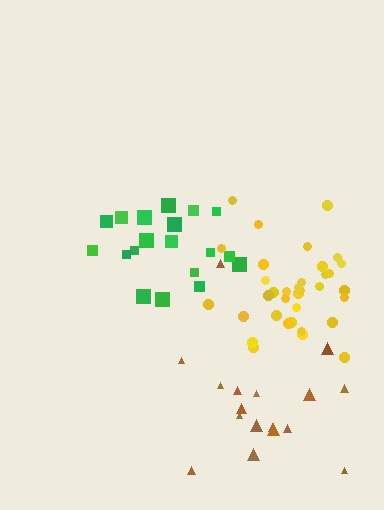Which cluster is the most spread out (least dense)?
Brown.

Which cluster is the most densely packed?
Yellow.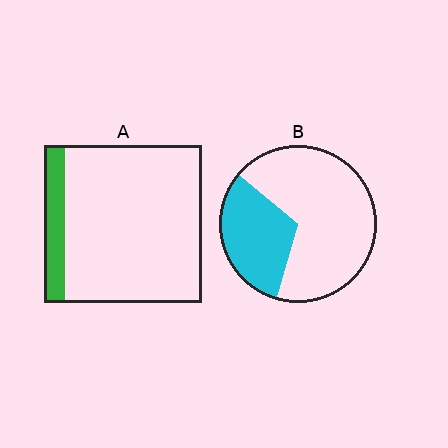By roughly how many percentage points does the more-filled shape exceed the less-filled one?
By roughly 20 percentage points (B over A).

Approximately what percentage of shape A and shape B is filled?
A is approximately 15% and B is approximately 30%.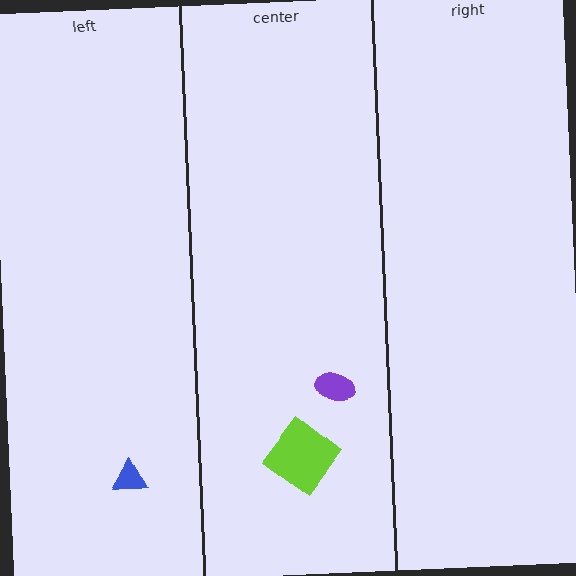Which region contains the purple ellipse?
The center region.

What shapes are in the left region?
The blue triangle.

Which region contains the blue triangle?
The left region.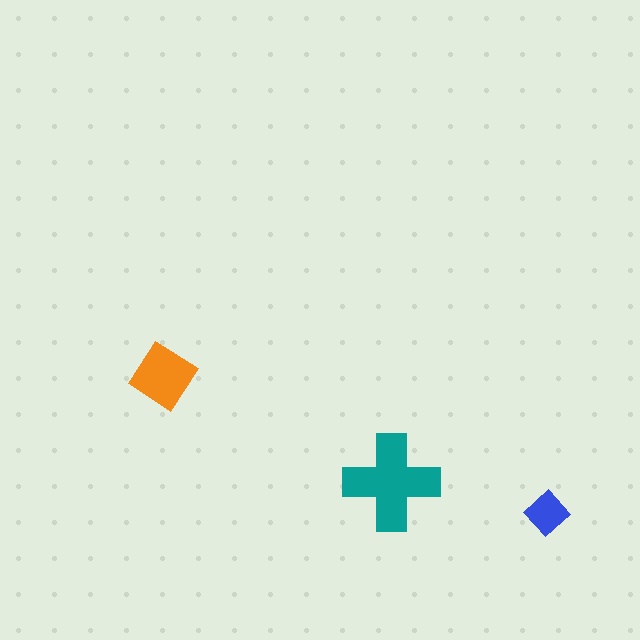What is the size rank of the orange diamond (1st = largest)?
2nd.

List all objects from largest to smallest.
The teal cross, the orange diamond, the blue diamond.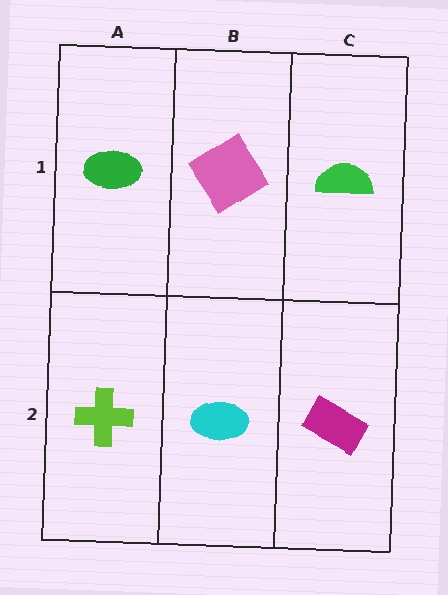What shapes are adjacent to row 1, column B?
A cyan ellipse (row 2, column B), a green ellipse (row 1, column A), a green semicircle (row 1, column C).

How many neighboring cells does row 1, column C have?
2.